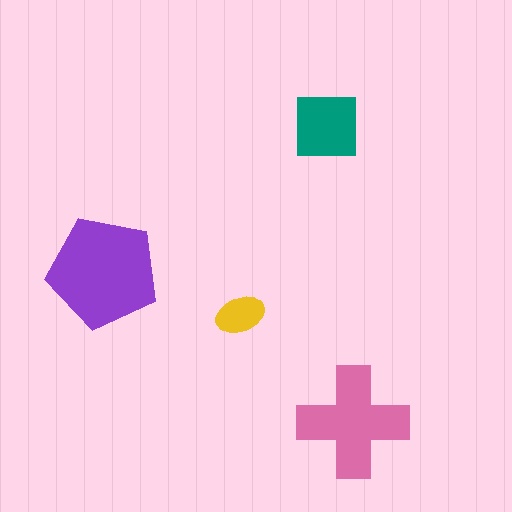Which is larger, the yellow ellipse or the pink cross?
The pink cross.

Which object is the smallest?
The yellow ellipse.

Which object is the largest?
The purple pentagon.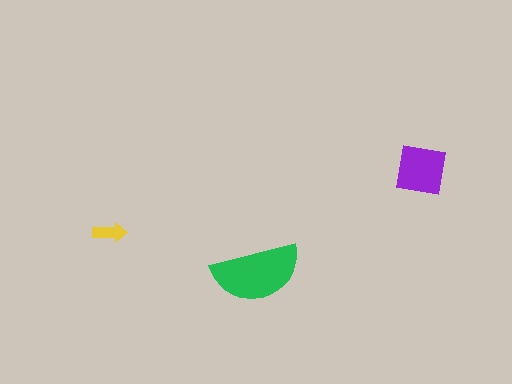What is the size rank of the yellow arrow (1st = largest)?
3rd.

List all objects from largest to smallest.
The green semicircle, the purple square, the yellow arrow.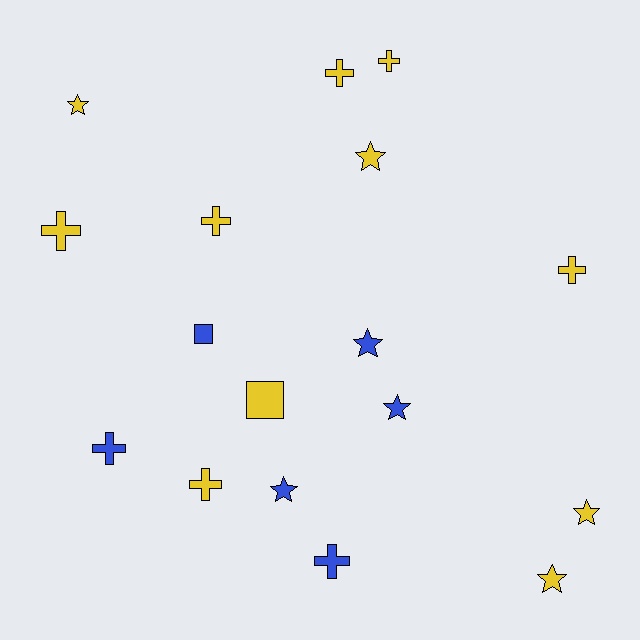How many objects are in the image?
There are 17 objects.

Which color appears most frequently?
Yellow, with 11 objects.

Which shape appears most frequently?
Cross, with 8 objects.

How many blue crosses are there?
There are 2 blue crosses.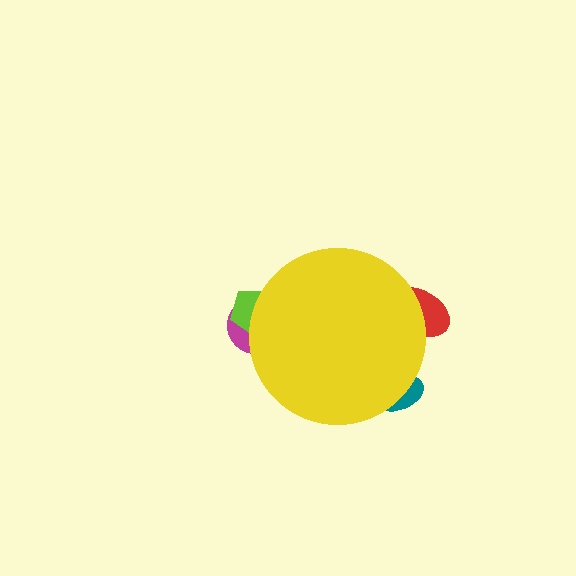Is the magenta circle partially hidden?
Yes, the magenta circle is partially hidden behind the yellow circle.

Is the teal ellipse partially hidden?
Yes, the teal ellipse is partially hidden behind the yellow circle.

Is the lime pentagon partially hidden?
Yes, the lime pentagon is partially hidden behind the yellow circle.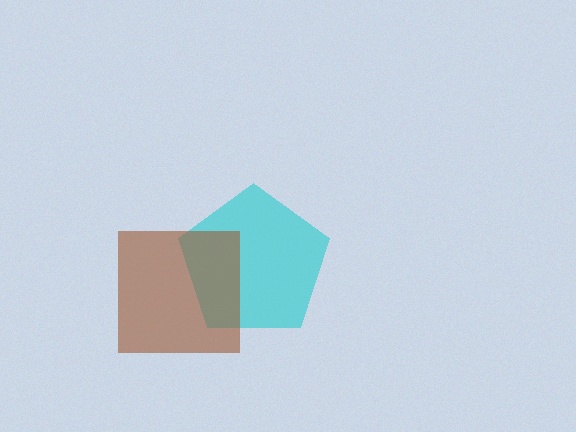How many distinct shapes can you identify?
There are 2 distinct shapes: a cyan pentagon, a brown square.